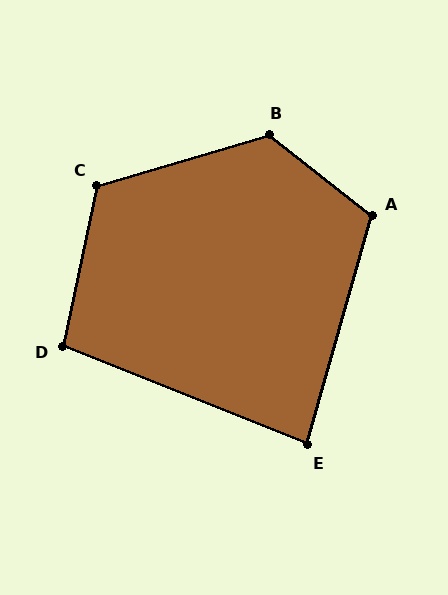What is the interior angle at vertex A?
Approximately 113 degrees (obtuse).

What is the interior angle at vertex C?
Approximately 119 degrees (obtuse).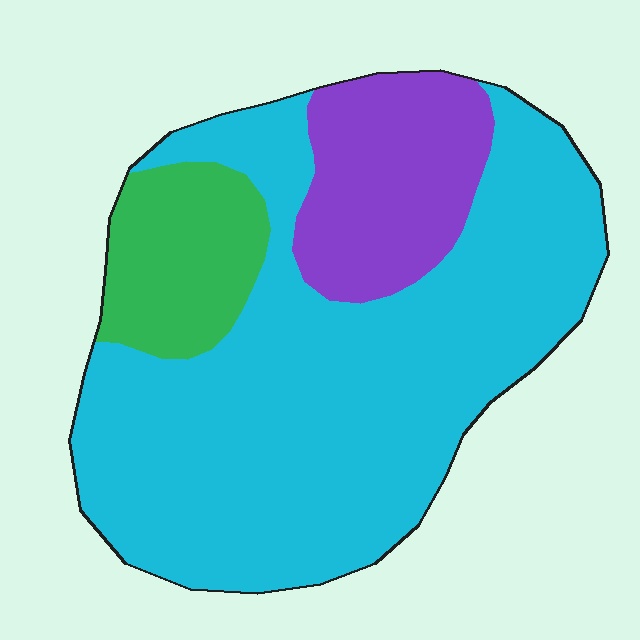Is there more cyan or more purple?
Cyan.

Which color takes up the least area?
Green, at roughly 15%.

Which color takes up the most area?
Cyan, at roughly 70%.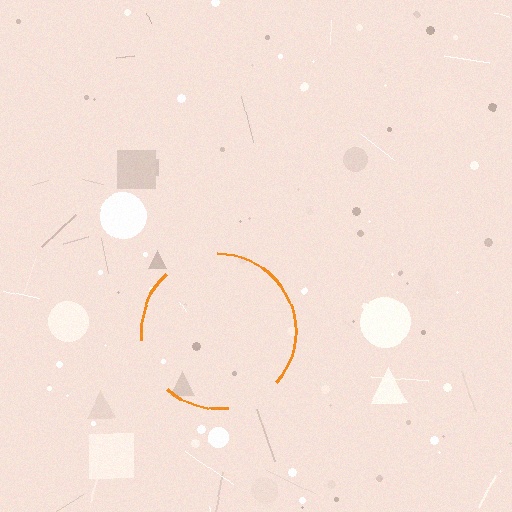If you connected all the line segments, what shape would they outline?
They would outline a circle.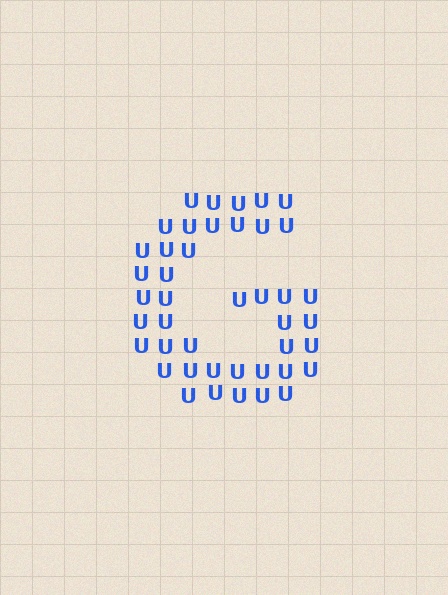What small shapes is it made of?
It is made of small letter U's.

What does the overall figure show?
The overall figure shows the letter G.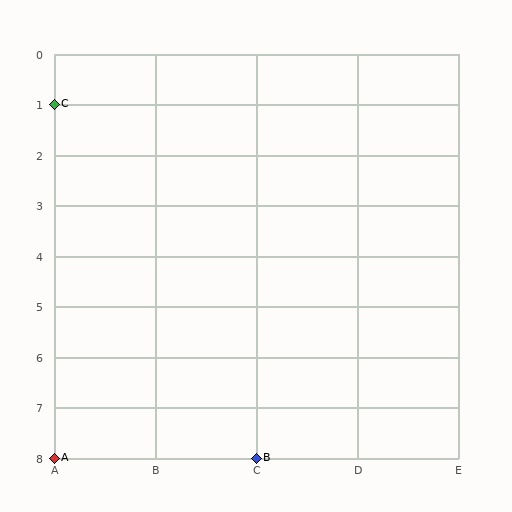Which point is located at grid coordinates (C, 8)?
Point B is at (C, 8).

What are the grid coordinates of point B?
Point B is at grid coordinates (C, 8).